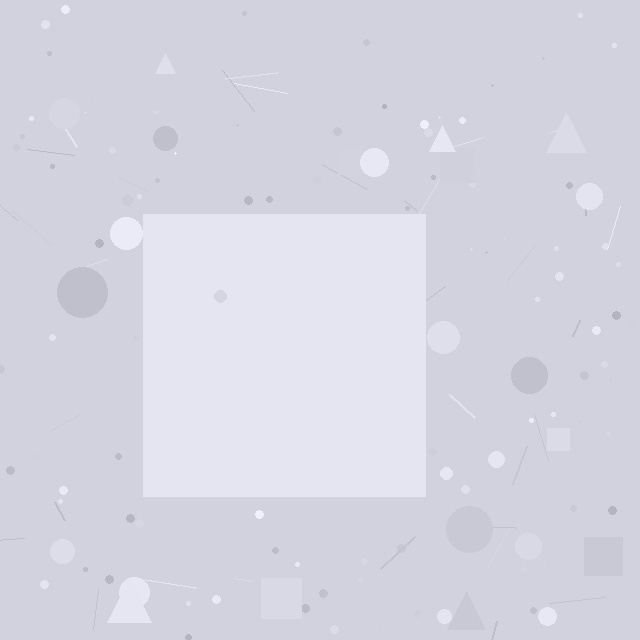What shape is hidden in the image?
A square is hidden in the image.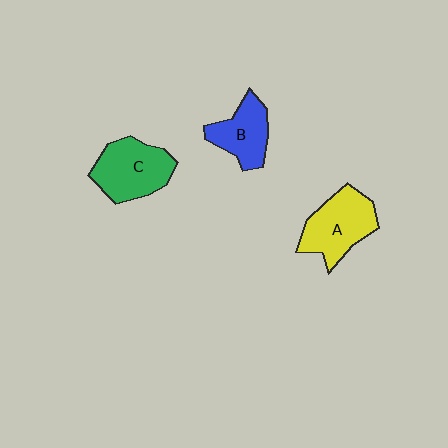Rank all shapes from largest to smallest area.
From largest to smallest: C (green), A (yellow), B (blue).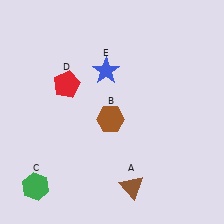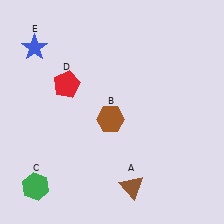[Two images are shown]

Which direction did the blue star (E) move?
The blue star (E) moved left.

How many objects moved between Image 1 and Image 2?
1 object moved between the two images.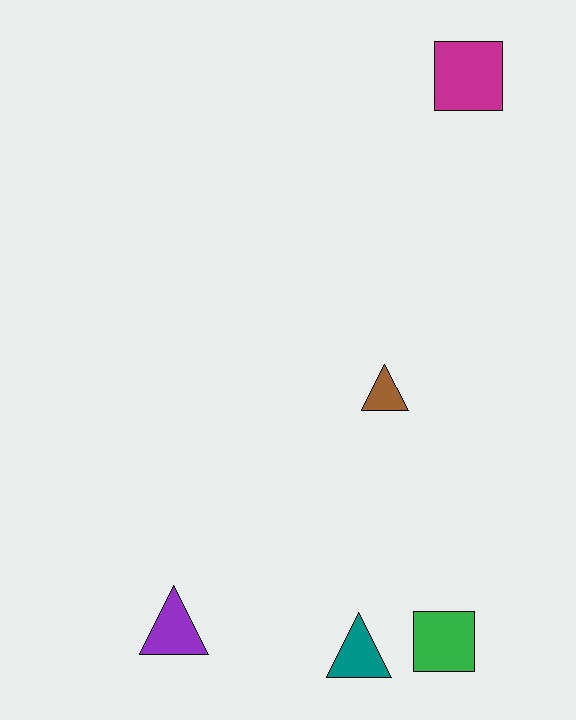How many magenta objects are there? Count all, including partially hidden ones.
There is 1 magenta object.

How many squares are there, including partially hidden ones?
There are 2 squares.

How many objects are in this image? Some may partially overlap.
There are 5 objects.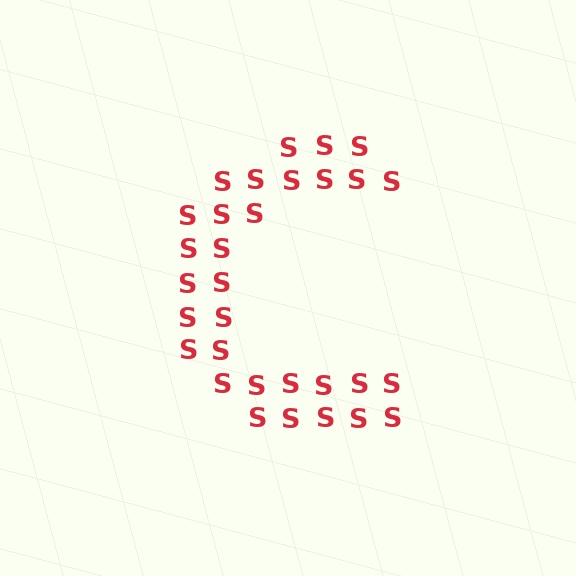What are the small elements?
The small elements are letter S's.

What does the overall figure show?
The overall figure shows the letter C.